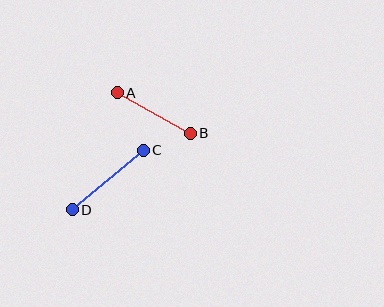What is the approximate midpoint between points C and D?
The midpoint is at approximately (108, 180) pixels.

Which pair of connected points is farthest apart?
Points C and D are farthest apart.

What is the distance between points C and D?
The distance is approximately 92 pixels.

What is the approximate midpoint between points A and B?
The midpoint is at approximately (154, 113) pixels.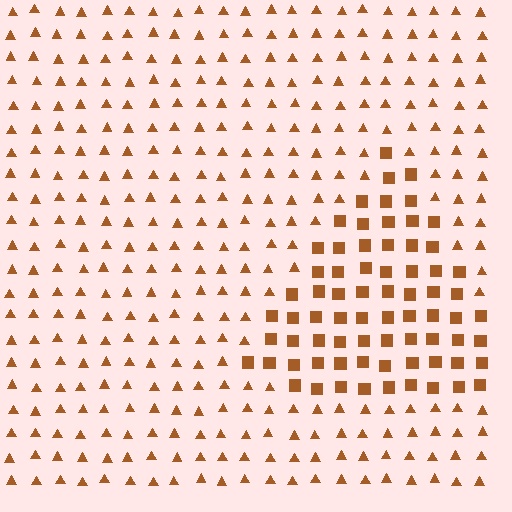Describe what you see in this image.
The image is filled with small brown elements arranged in a uniform grid. A triangle-shaped region contains squares, while the surrounding area contains triangles. The boundary is defined purely by the change in element shape.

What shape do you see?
I see a triangle.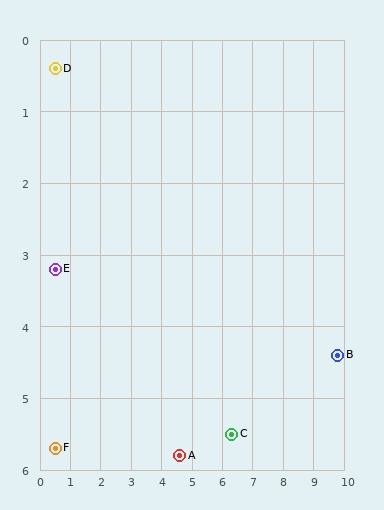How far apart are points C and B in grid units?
Points C and B are about 3.7 grid units apart.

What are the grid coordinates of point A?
Point A is at approximately (4.6, 5.8).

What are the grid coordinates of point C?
Point C is at approximately (6.3, 5.5).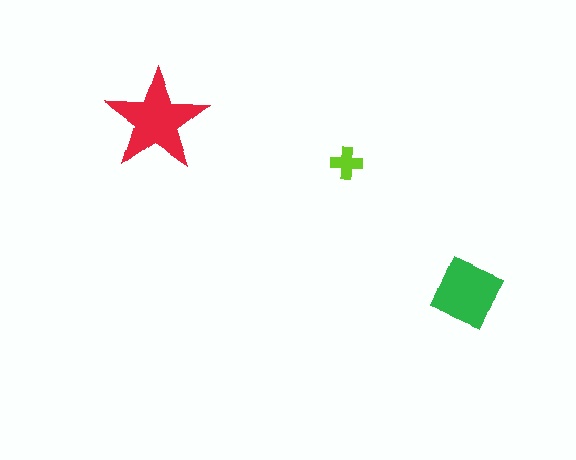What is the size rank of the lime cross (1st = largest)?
3rd.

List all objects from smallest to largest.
The lime cross, the green diamond, the red star.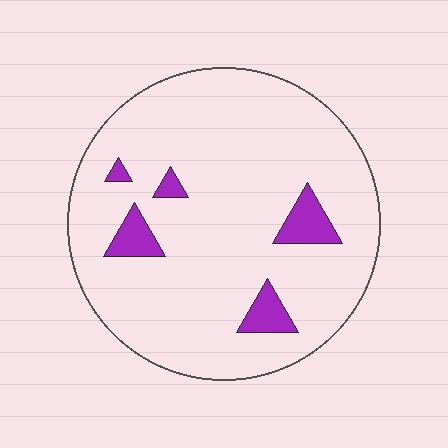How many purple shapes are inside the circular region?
5.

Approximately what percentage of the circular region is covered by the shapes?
Approximately 10%.